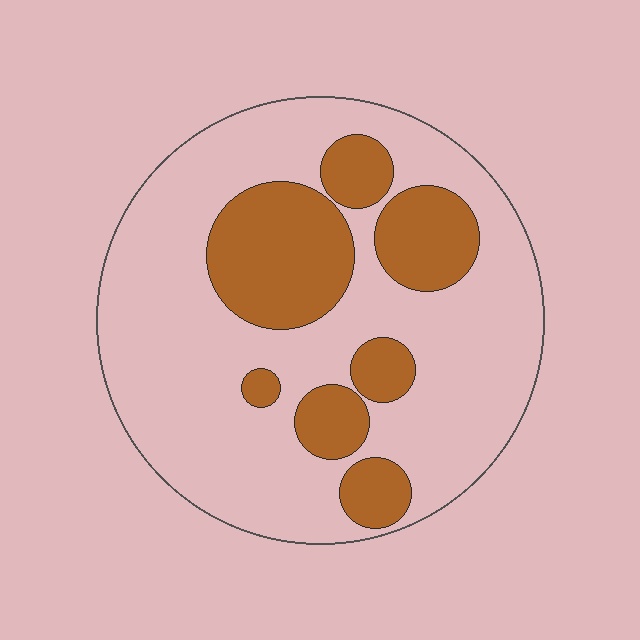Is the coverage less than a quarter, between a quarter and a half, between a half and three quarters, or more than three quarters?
Between a quarter and a half.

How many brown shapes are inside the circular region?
7.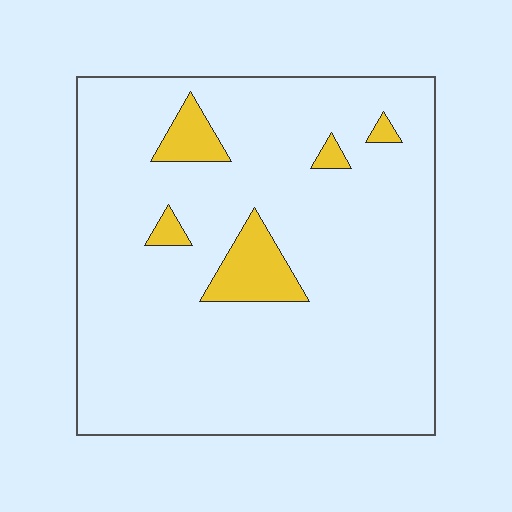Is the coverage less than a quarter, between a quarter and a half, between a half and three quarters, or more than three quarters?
Less than a quarter.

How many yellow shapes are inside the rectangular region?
5.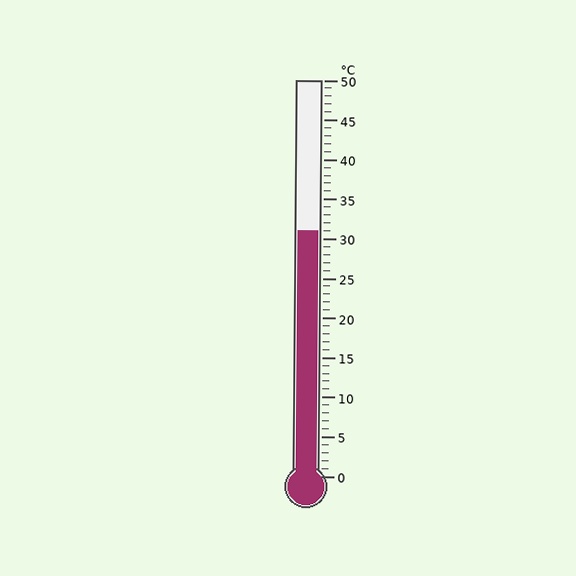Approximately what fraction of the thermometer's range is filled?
The thermometer is filled to approximately 60% of its range.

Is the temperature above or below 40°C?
The temperature is below 40°C.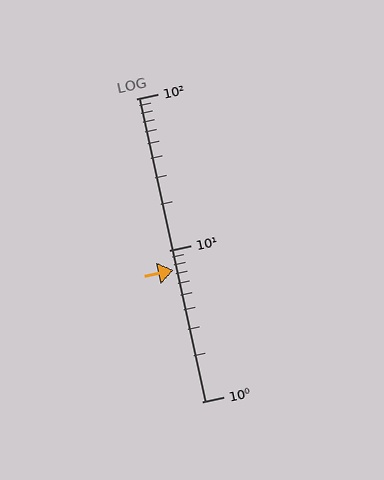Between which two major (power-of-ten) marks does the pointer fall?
The pointer is between 1 and 10.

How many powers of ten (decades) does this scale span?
The scale spans 2 decades, from 1 to 100.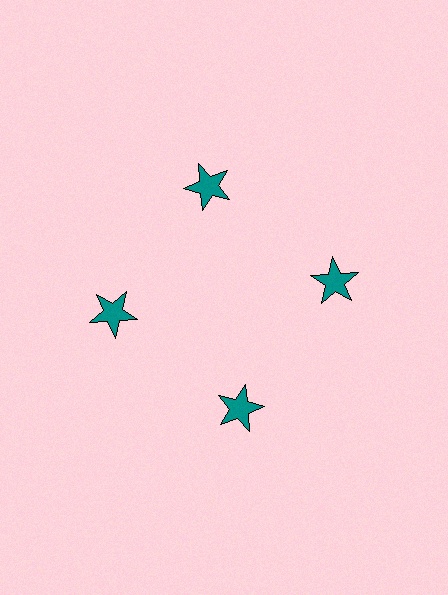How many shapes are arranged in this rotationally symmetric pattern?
There are 4 shapes, arranged in 4 groups of 1.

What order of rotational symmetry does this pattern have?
This pattern has 4-fold rotational symmetry.